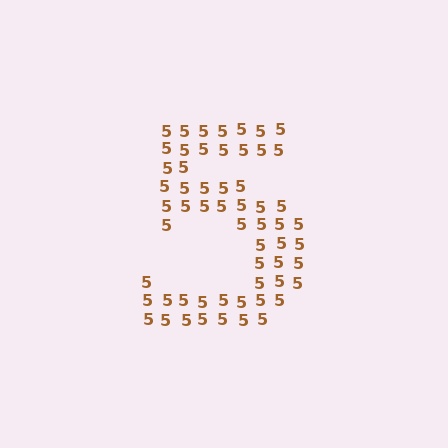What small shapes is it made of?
It is made of small digit 5's.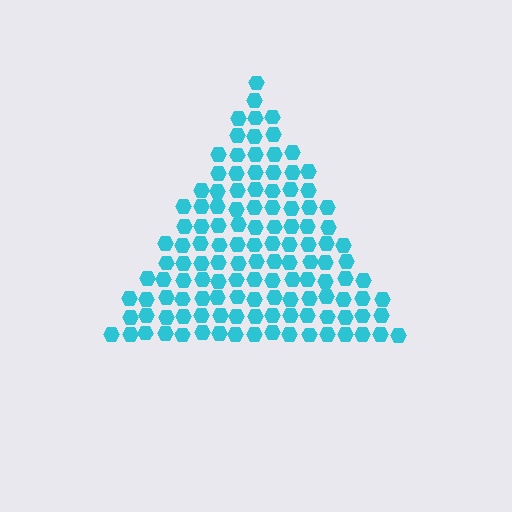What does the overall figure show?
The overall figure shows a triangle.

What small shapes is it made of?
It is made of small hexagons.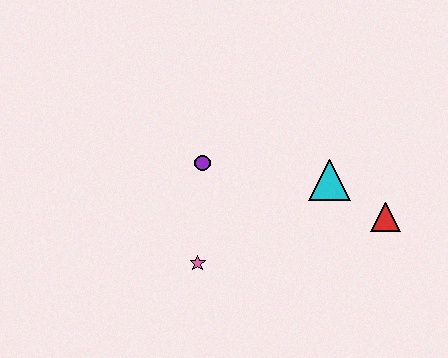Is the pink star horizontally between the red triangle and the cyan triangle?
No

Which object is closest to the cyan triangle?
The red triangle is closest to the cyan triangle.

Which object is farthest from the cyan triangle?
The pink star is farthest from the cyan triangle.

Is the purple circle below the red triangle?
No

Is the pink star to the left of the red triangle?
Yes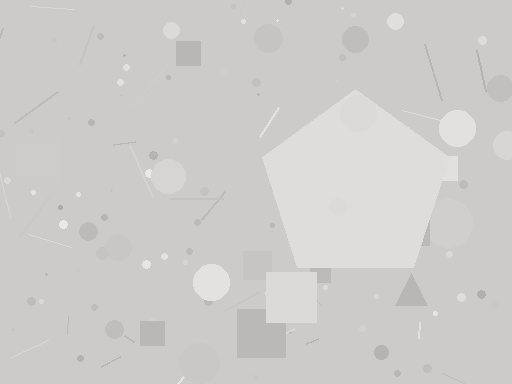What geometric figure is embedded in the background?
A pentagon is embedded in the background.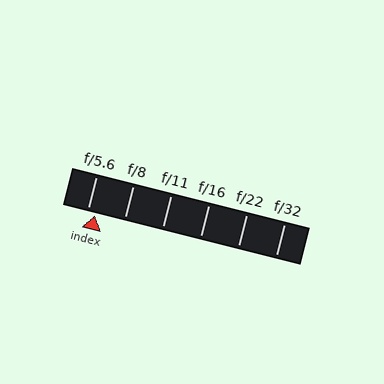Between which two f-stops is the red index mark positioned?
The index mark is between f/5.6 and f/8.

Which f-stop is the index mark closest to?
The index mark is closest to f/5.6.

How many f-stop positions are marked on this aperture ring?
There are 6 f-stop positions marked.